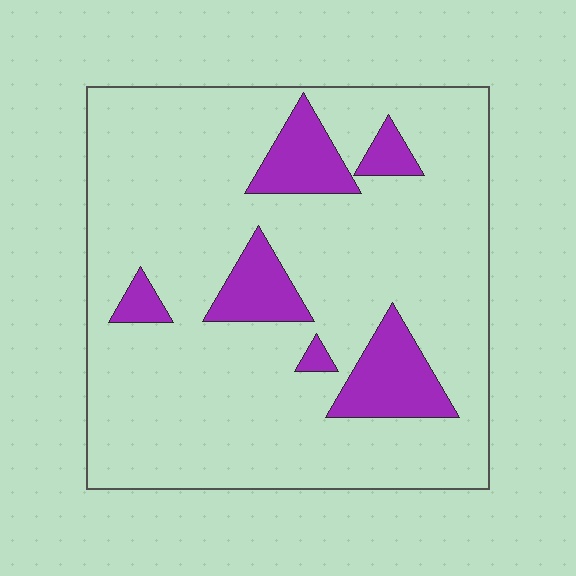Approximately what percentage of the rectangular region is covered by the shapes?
Approximately 15%.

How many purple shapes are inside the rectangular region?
6.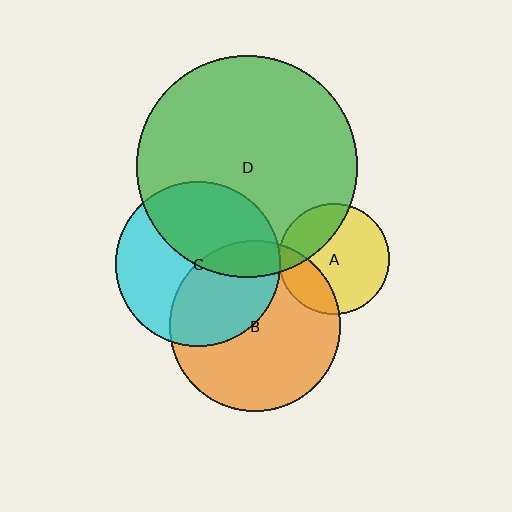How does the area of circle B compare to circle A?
Approximately 2.4 times.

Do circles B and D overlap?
Yes.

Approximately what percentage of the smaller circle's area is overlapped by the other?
Approximately 15%.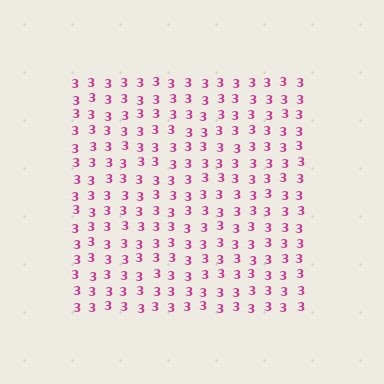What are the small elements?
The small elements are digit 3's.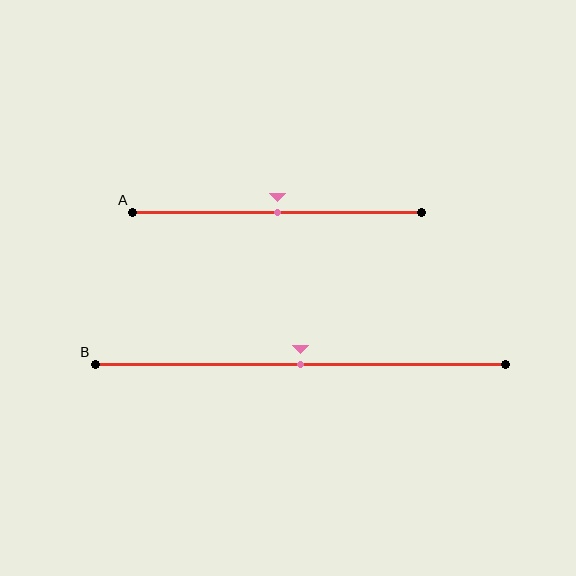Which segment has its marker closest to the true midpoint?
Segment A has its marker closest to the true midpoint.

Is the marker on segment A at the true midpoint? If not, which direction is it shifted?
Yes, the marker on segment A is at the true midpoint.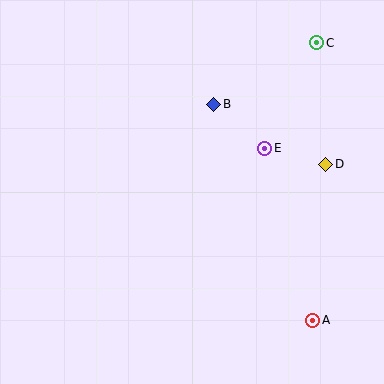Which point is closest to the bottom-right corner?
Point A is closest to the bottom-right corner.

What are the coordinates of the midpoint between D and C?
The midpoint between D and C is at (321, 103).